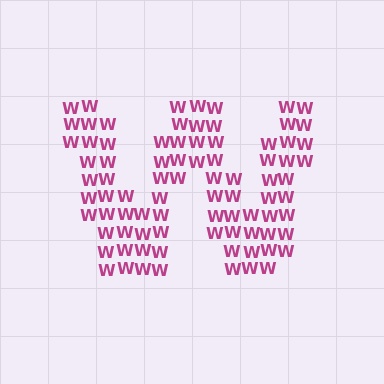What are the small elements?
The small elements are letter W's.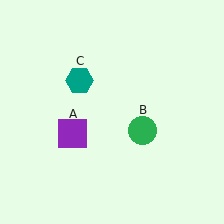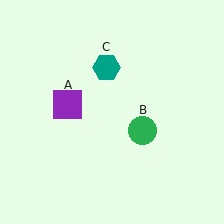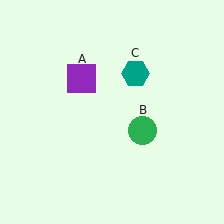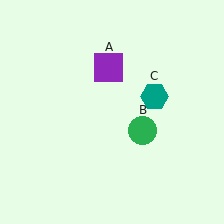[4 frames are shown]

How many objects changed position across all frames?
2 objects changed position: purple square (object A), teal hexagon (object C).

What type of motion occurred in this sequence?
The purple square (object A), teal hexagon (object C) rotated clockwise around the center of the scene.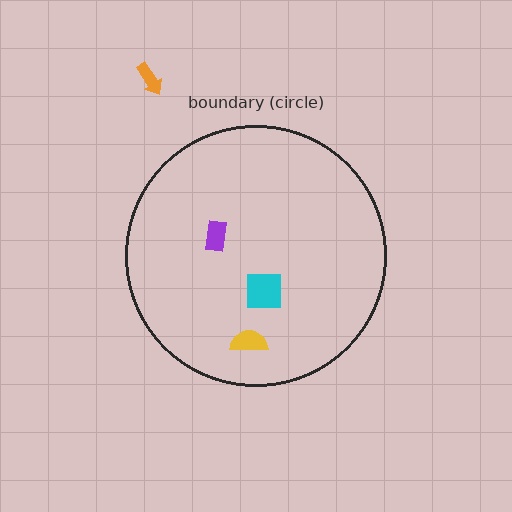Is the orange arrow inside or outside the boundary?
Outside.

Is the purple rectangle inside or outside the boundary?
Inside.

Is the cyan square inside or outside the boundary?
Inside.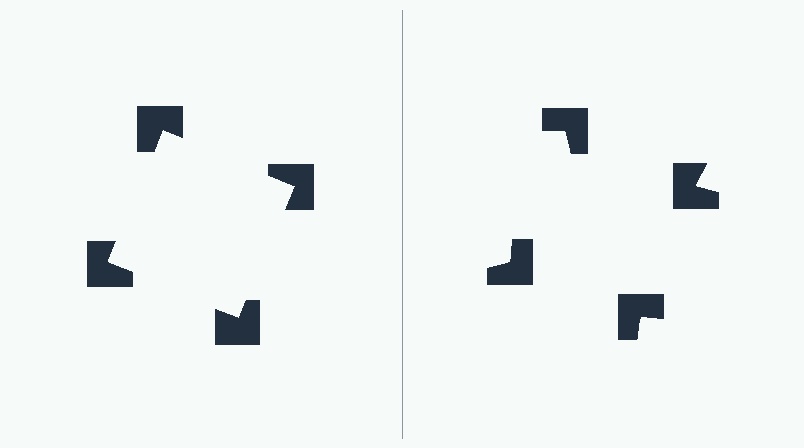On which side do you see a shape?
An illusory square appears on the left side. On the right side the wedge cuts are rotated, so no coherent shape forms.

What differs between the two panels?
The notched squares are positioned identically on both sides; only the wedge orientations differ. On the left they align to a square; on the right they are misaligned.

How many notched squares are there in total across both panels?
8 — 4 on each side.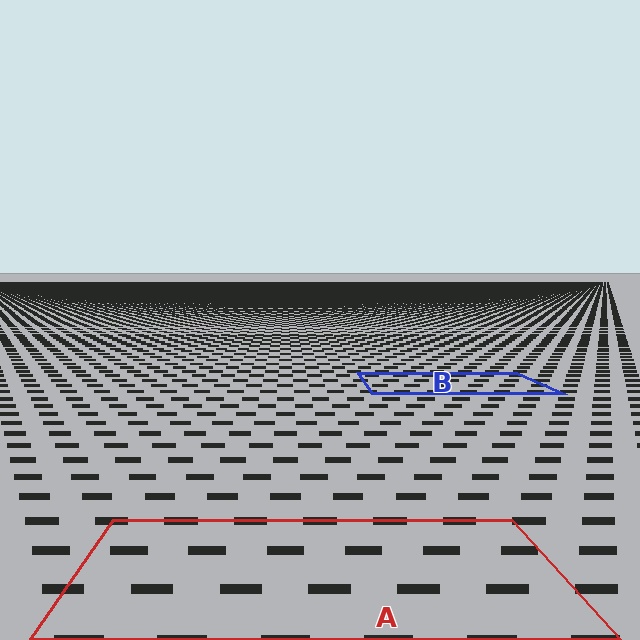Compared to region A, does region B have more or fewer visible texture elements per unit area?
Region B has more texture elements per unit area — they are packed more densely because it is farther away.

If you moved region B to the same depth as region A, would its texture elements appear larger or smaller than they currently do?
They would appear larger. At a closer depth, the same texture elements are projected at a bigger on-screen size.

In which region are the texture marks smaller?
The texture marks are smaller in region B, because it is farther away.